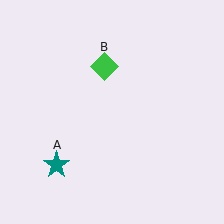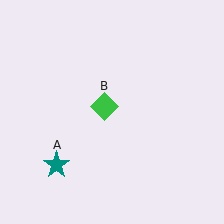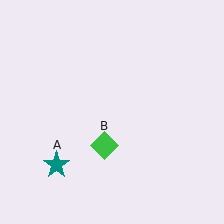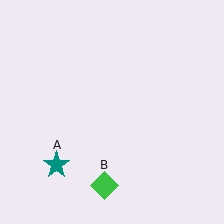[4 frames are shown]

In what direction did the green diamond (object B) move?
The green diamond (object B) moved down.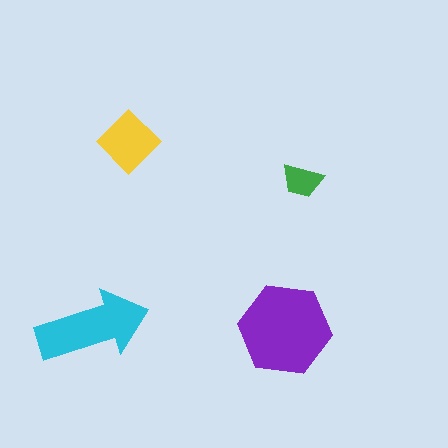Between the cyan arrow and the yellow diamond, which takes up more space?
The cyan arrow.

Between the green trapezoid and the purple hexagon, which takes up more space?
The purple hexagon.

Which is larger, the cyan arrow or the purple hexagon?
The purple hexagon.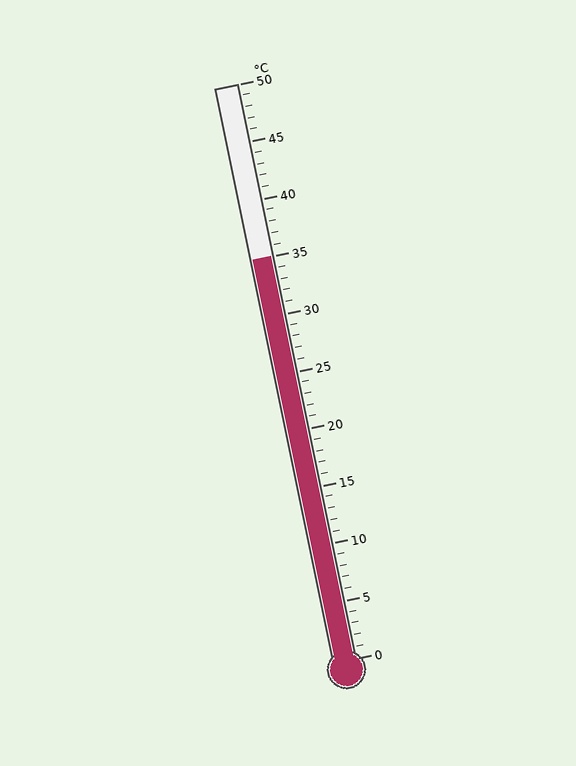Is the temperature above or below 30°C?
The temperature is above 30°C.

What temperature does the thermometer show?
The thermometer shows approximately 35°C.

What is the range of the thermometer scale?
The thermometer scale ranges from 0°C to 50°C.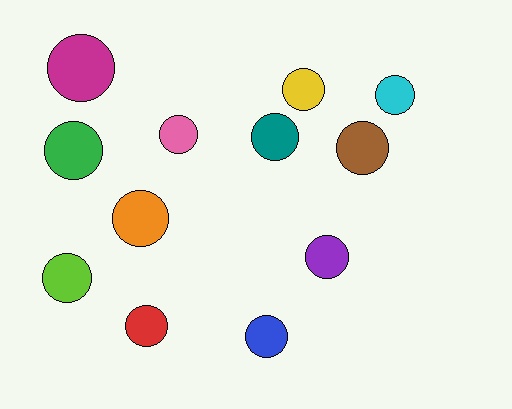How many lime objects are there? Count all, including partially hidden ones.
There is 1 lime object.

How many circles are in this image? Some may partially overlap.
There are 12 circles.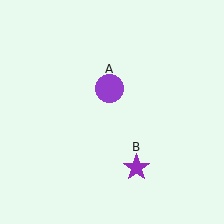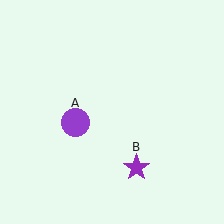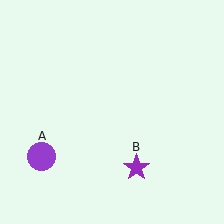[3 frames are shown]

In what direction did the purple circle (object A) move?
The purple circle (object A) moved down and to the left.